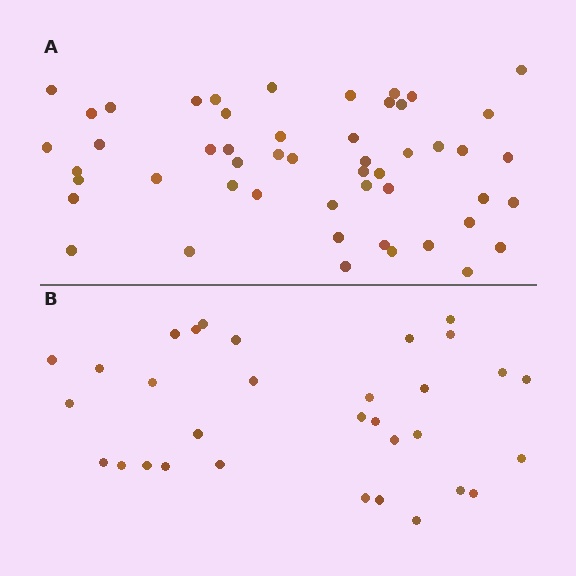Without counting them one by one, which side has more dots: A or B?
Region A (the top region) has more dots.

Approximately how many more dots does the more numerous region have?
Region A has approximately 20 more dots than region B.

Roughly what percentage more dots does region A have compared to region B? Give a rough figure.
About 60% more.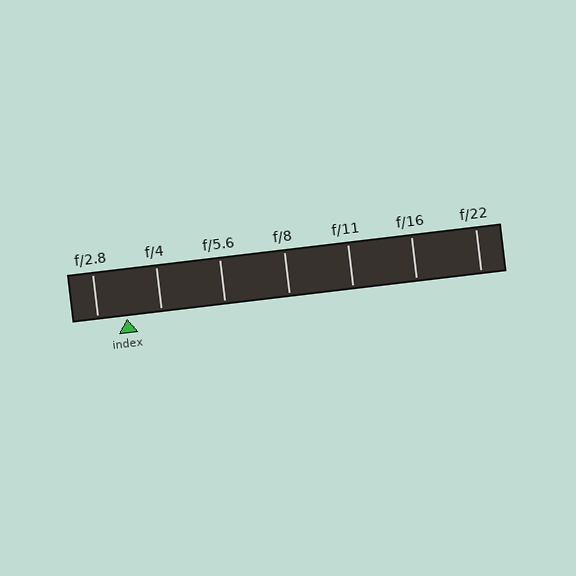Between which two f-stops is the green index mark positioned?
The index mark is between f/2.8 and f/4.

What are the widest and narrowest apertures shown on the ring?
The widest aperture shown is f/2.8 and the narrowest is f/22.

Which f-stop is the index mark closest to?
The index mark is closest to f/2.8.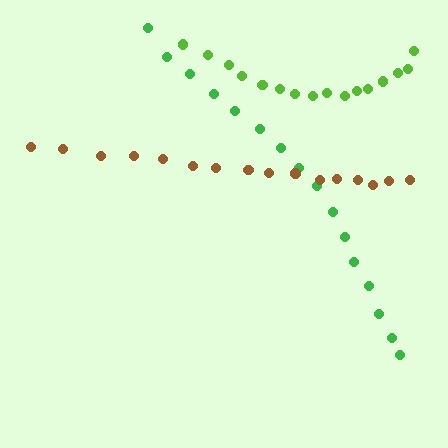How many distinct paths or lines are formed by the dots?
There are 3 distinct paths.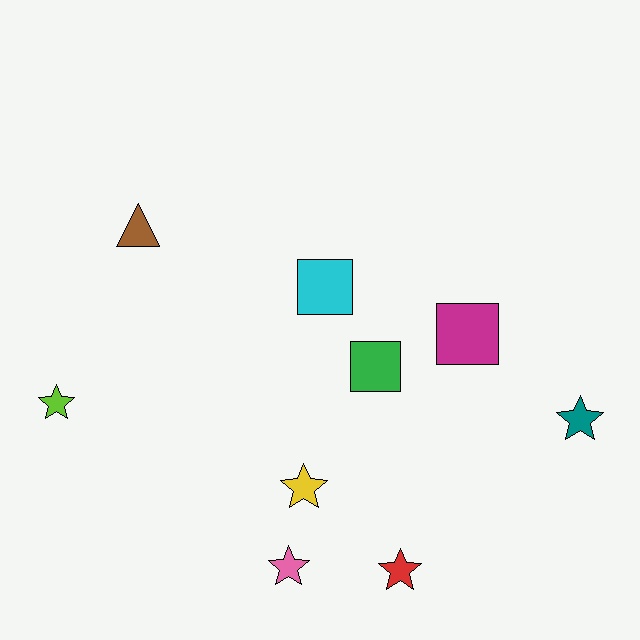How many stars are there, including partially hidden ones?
There are 5 stars.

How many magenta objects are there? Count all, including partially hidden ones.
There is 1 magenta object.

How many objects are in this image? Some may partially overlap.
There are 9 objects.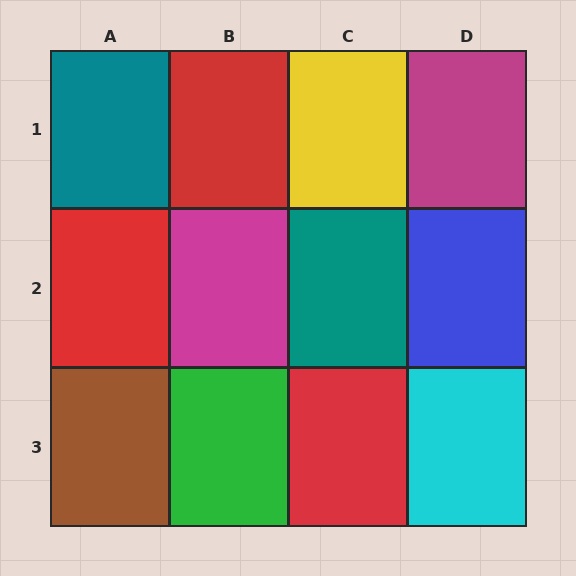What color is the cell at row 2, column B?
Magenta.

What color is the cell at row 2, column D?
Blue.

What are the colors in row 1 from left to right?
Teal, red, yellow, magenta.